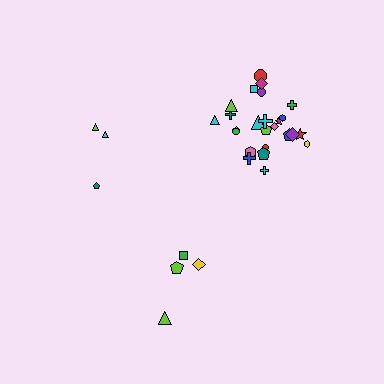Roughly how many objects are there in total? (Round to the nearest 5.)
Roughly 30 objects in total.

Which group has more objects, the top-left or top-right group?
The top-right group.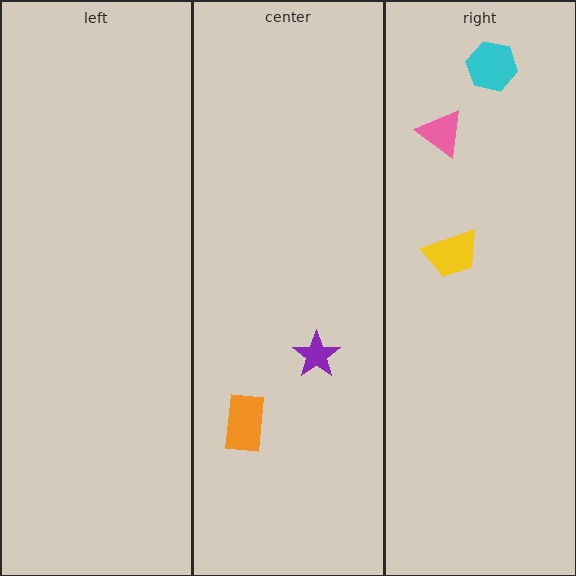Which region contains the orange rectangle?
The center region.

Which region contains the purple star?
The center region.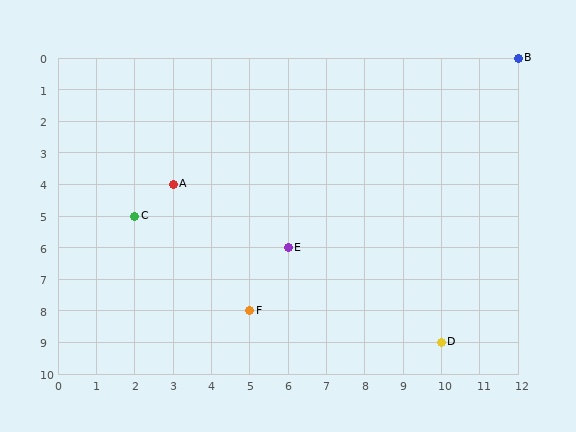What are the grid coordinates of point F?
Point F is at grid coordinates (5, 8).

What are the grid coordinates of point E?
Point E is at grid coordinates (6, 6).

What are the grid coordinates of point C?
Point C is at grid coordinates (2, 5).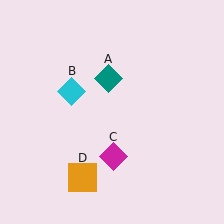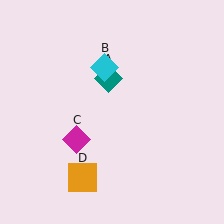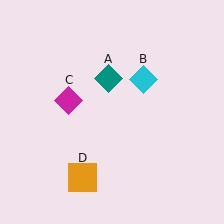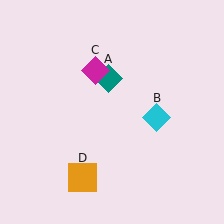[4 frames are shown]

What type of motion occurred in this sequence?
The cyan diamond (object B), magenta diamond (object C) rotated clockwise around the center of the scene.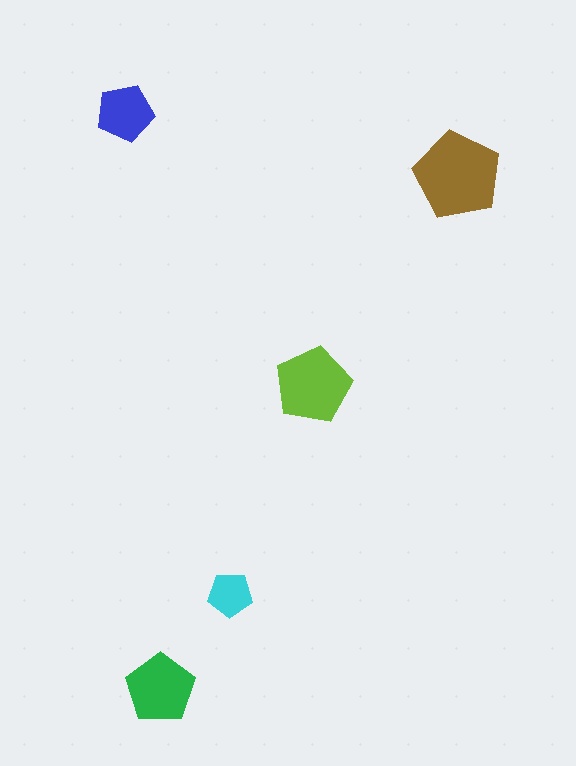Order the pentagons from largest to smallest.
the brown one, the lime one, the green one, the blue one, the cyan one.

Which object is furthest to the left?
The blue pentagon is leftmost.